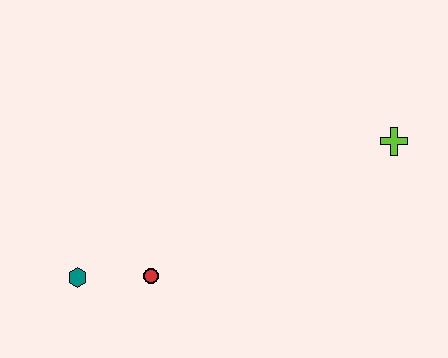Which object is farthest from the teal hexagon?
The lime cross is farthest from the teal hexagon.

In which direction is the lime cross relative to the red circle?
The lime cross is to the right of the red circle.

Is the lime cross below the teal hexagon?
No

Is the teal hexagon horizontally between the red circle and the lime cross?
No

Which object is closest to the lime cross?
The red circle is closest to the lime cross.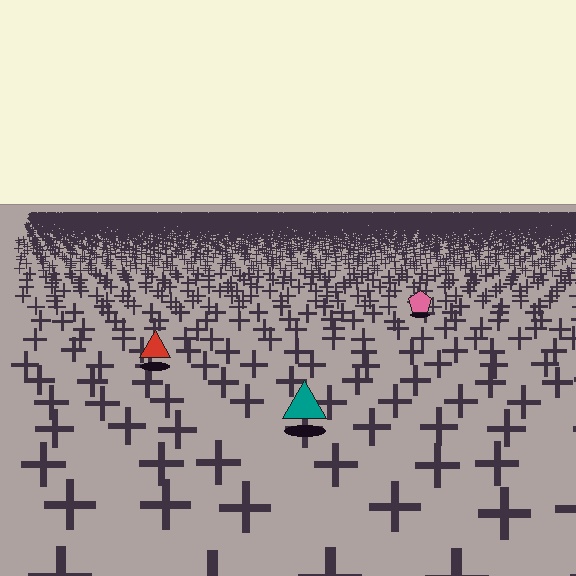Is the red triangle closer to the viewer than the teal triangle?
No. The teal triangle is closer — you can tell from the texture gradient: the ground texture is coarser near it.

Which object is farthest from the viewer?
The pink pentagon is farthest from the viewer. It appears smaller and the ground texture around it is denser.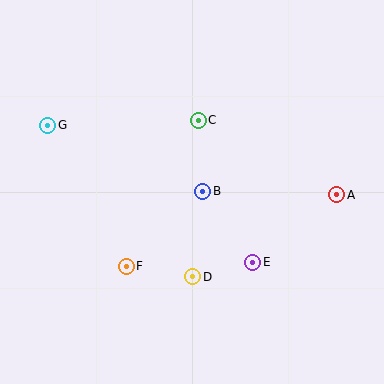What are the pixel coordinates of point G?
Point G is at (48, 125).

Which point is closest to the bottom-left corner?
Point F is closest to the bottom-left corner.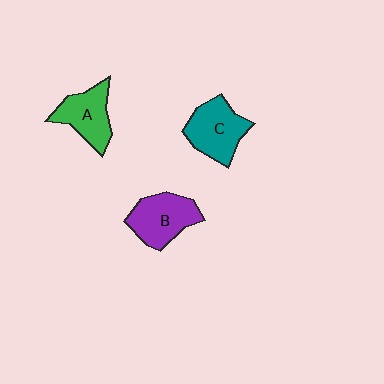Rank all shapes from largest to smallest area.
From largest to smallest: C (teal), B (purple), A (green).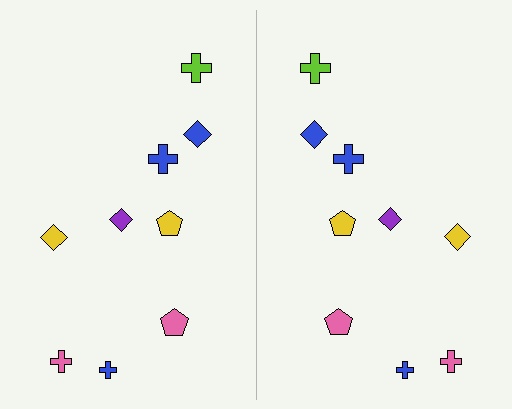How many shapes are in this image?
There are 18 shapes in this image.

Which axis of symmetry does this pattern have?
The pattern has a vertical axis of symmetry running through the center of the image.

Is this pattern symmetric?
Yes, this pattern has bilateral (reflection) symmetry.